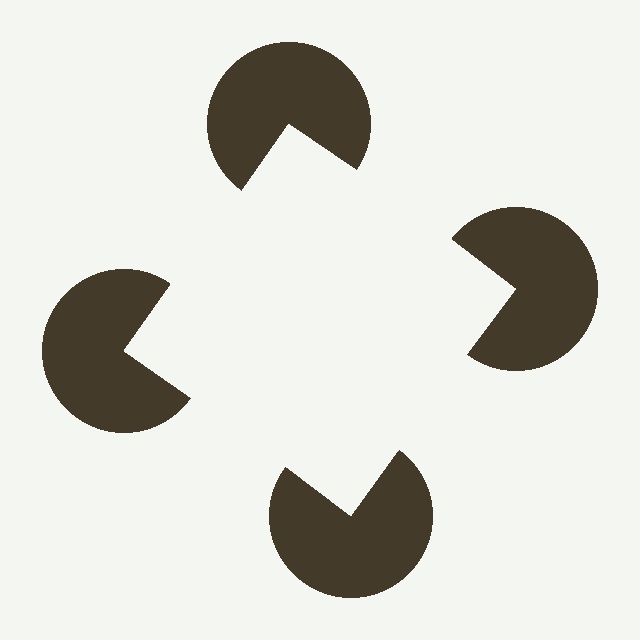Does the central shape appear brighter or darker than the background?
It typically appears slightly brighter than the background, even though no actual brightness change is drawn.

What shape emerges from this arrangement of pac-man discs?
An illusory square — its edges are inferred from the aligned wedge cuts in the pac-man discs, not physically drawn.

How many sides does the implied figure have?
4 sides.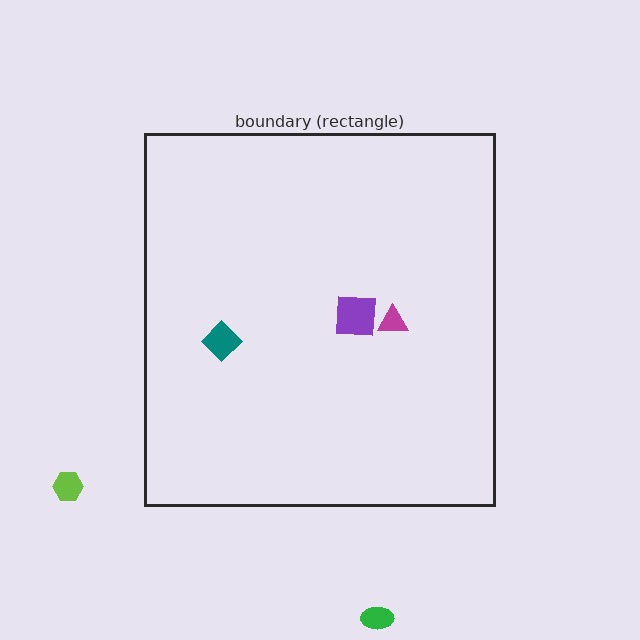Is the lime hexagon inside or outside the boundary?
Outside.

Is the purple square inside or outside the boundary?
Inside.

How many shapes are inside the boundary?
3 inside, 2 outside.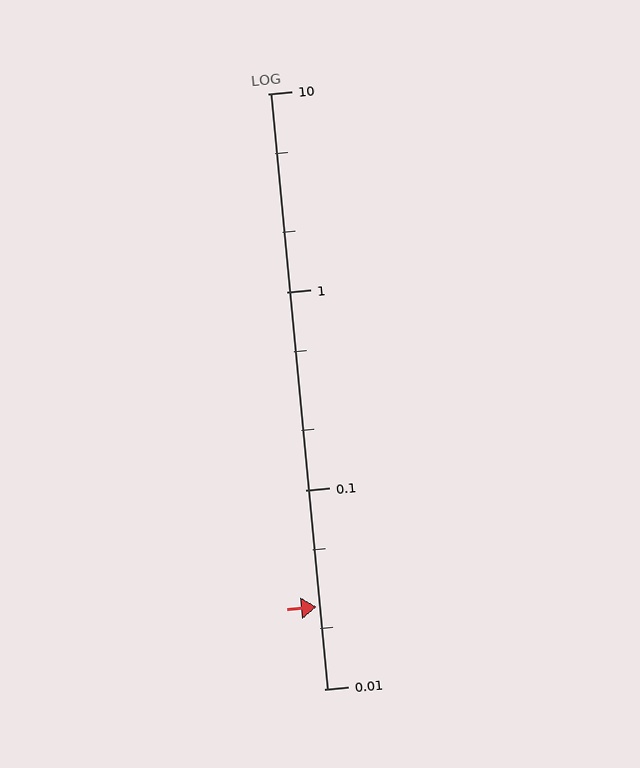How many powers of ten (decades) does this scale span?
The scale spans 3 decades, from 0.01 to 10.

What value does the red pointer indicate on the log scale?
The pointer indicates approximately 0.026.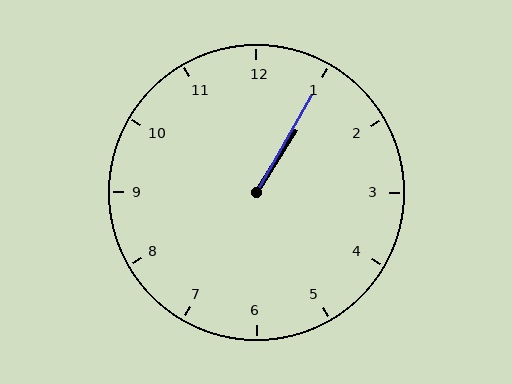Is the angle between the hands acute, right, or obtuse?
It is acute.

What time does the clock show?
1:05.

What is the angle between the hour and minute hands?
Approximately 2 degrees.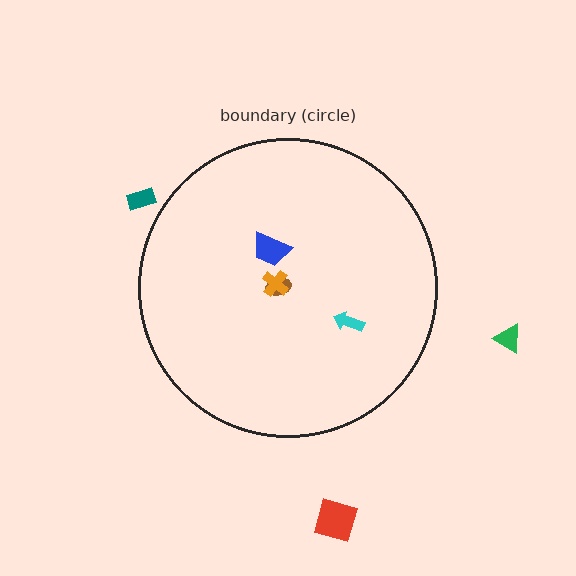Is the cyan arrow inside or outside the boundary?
Inside.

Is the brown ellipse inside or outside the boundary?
Inside.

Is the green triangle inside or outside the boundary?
Outside.